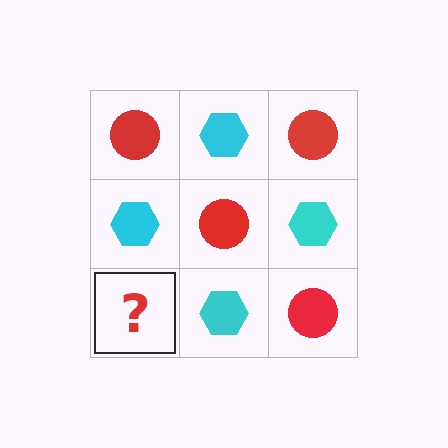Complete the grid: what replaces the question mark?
The question mark should be replaced with a red circle.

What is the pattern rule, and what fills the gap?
The rule is that it alternates red circle and cyan hexagon in a checkerboard pattern. The gap should be filled with a red circle.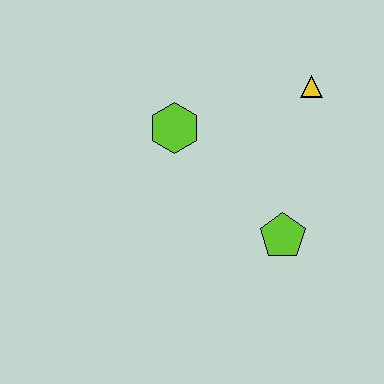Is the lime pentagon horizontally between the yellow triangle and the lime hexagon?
Yes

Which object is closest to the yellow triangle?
The lime hexagon is closest to the yellow triangle.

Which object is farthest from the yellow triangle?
The lime pentagon is farthest from the yellow triangle.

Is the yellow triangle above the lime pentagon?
Yes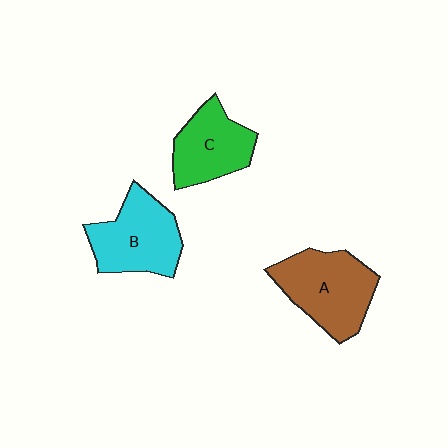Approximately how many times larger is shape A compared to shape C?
Approximately 1.3 times.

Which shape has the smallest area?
Shape C (green).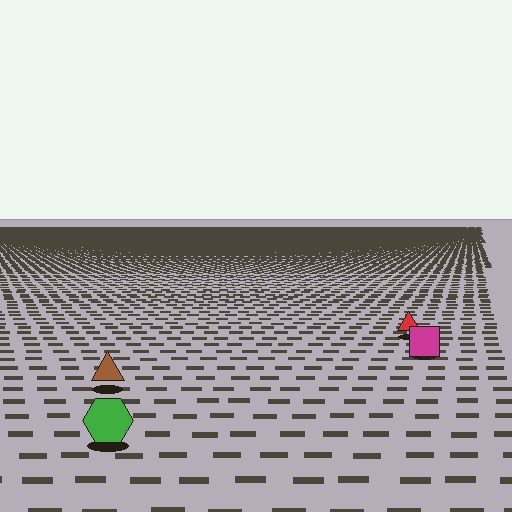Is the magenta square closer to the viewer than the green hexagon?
No. The green hexagon is closer — you can tell from the texture gradient: the ground texture is coarser near it.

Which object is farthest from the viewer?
The red triangle is farthest from the viewer. It appears smaller and the ground texture around it is denser.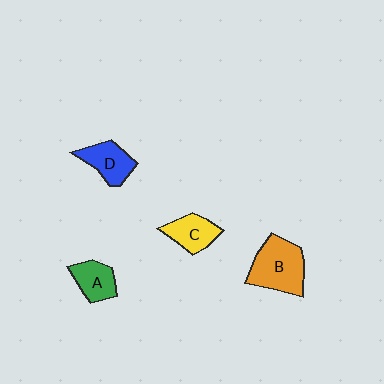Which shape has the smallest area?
Shape A (green).